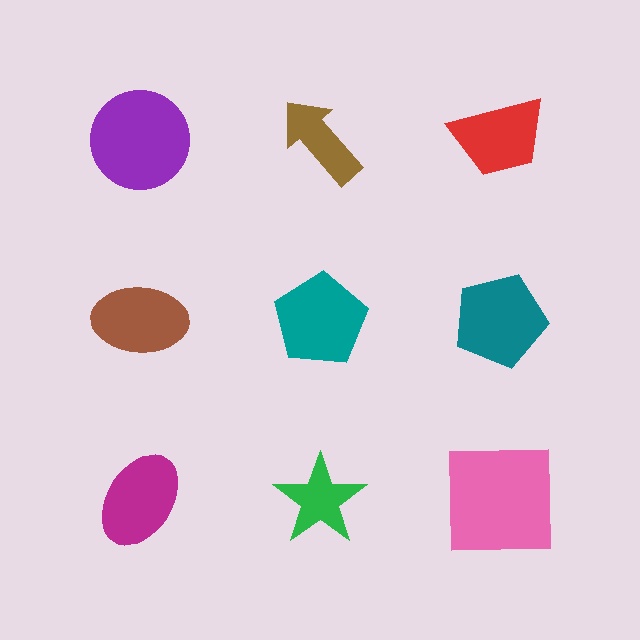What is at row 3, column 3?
A pink square.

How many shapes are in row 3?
3 shapes.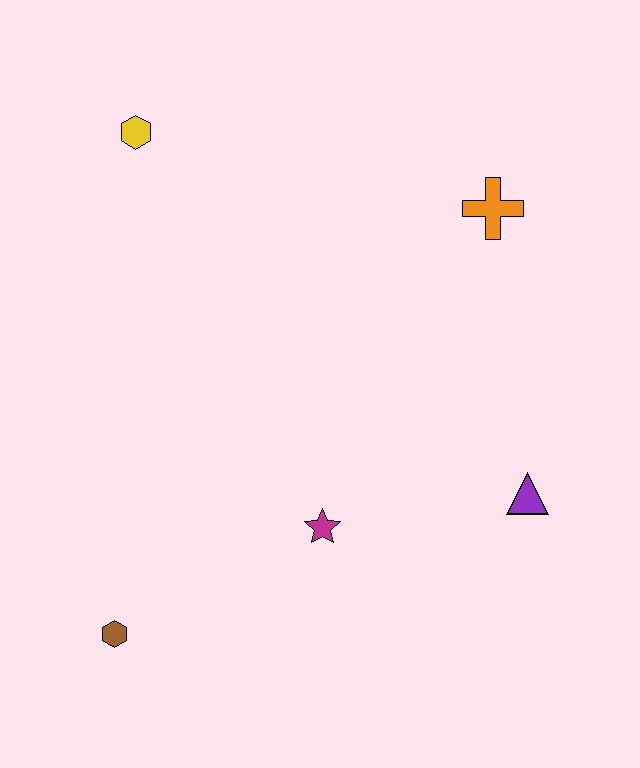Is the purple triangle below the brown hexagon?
No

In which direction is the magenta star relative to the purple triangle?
The magenta star is to the left of the purple triangle.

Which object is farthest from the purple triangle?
The yellow hexagon is farthest from the purple triangle.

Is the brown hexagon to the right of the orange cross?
No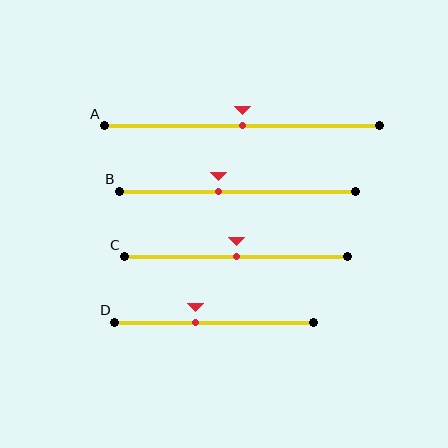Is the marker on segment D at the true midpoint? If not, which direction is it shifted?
No, the marker on segment D is shifted to the left by about 10% of the segment length.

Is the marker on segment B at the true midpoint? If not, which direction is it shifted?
No, the marker on segment B is shifted to the left by about 8% of the segment length.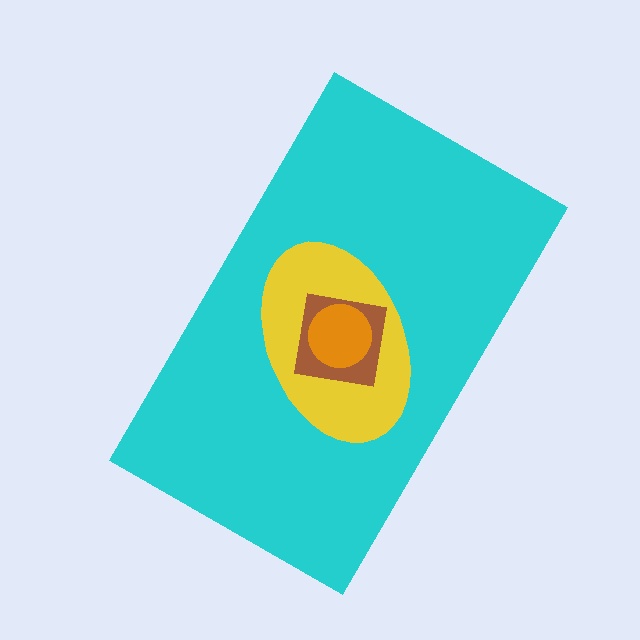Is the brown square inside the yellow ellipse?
Yes.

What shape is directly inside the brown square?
The orange circle.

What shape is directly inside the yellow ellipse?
The brown square.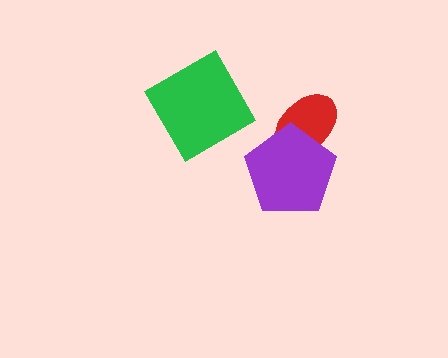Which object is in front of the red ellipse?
The purple pentagon is in front of the red ellipse.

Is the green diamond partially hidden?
No, no other shape covers it.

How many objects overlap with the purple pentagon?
1 object overlaps with the purple pentagon.